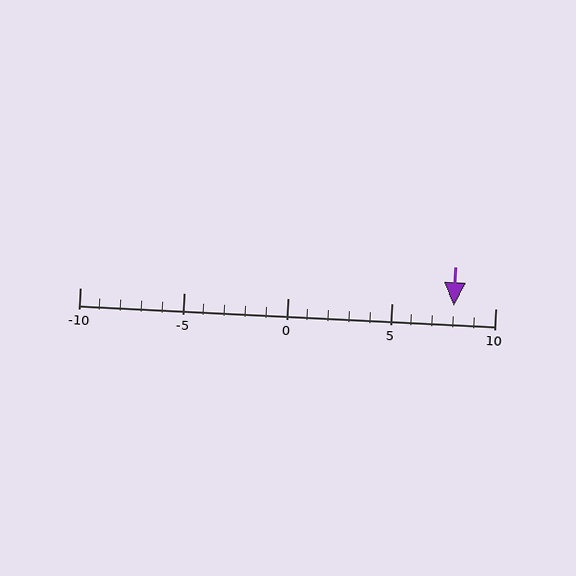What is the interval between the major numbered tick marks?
The major tick marks are spaced 5 units apart.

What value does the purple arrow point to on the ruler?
The purple arrow points to approximately 8.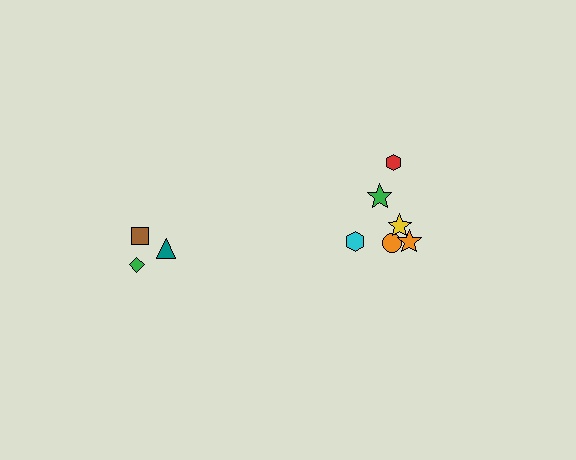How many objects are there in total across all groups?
There are 9 objects.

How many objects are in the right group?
There are 6 objects.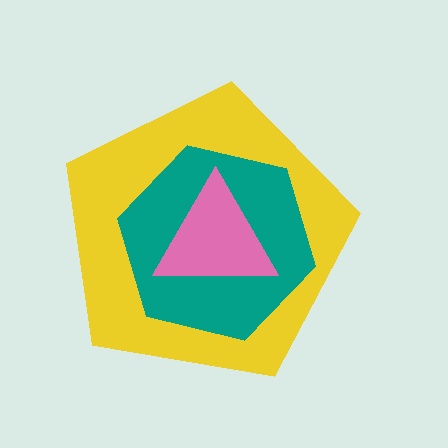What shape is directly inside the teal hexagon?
The pink triangle.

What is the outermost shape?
The yellow pentagon.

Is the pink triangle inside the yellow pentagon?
Yes.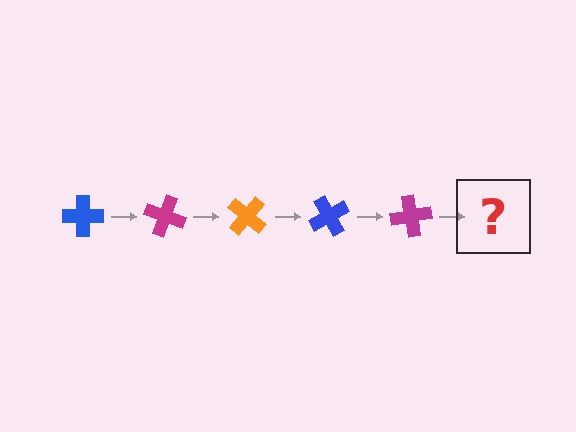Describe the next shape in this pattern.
It should be an orange cross, rotated 100 degrees from the start.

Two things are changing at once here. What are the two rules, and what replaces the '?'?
The two rules are that it rotates 20 degrees each step and the color cycles through blue, magenta, and orange. The '?' should be an orange cross, rotated 100 degrees from the start.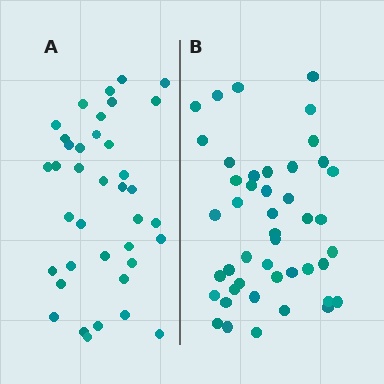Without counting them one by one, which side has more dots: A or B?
Region B (the right region) has more dots.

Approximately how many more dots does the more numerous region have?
Region B has roughly 8 or so more dots than region A.